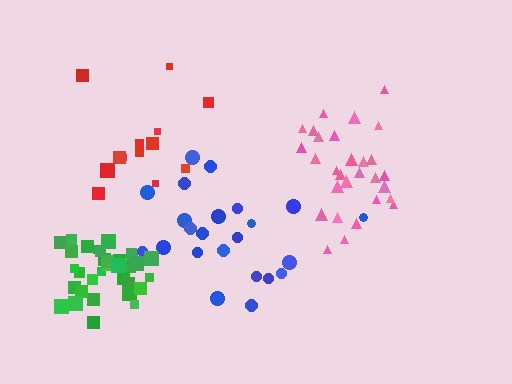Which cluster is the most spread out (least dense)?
Blue.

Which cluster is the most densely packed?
Green.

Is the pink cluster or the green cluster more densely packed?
Green.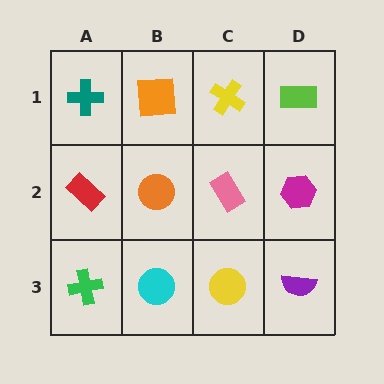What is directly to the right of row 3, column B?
A yellow circle.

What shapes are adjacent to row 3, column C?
A pink rectangle (row 2, column C), a cyan circle (row 3, column B), a purple semicircle (row 3, column D).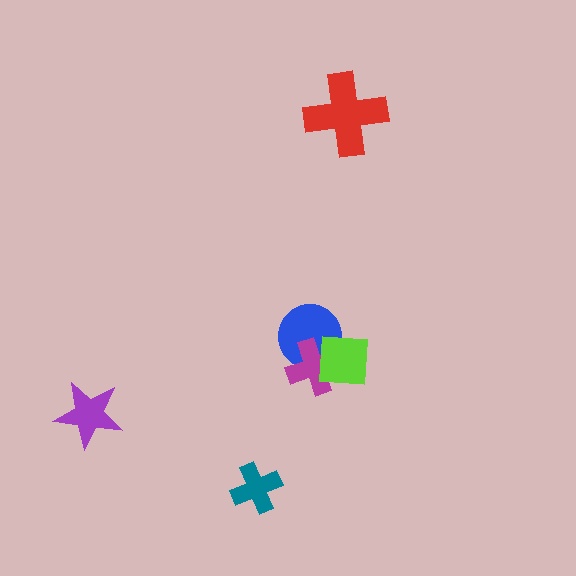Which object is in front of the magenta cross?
The lime square is in front of the magenta cross.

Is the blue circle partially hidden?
Yes, it is partially covered by another shape.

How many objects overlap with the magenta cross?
2 objects overlap with the magenta cross.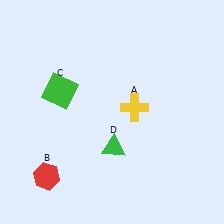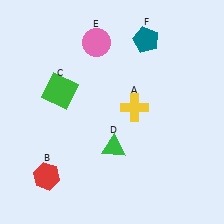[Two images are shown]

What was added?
A pink circle (E), a teal pentagon (F) were added in Image 2.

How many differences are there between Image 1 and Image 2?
There are 2 differences between the two images.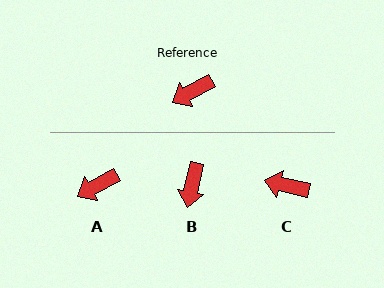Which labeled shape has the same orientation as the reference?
A.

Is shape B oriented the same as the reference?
No, it is off by about 49 degrees.